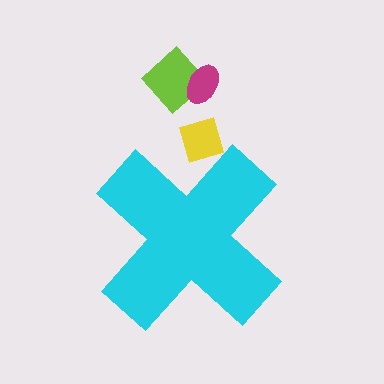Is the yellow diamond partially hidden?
Yes, the yellow diamond is partially hidden behind the cyan cross.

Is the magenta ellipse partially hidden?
No, the magenta ellipse is fully visible.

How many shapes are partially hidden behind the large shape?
1 shape is partially hidden.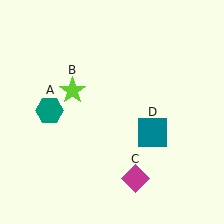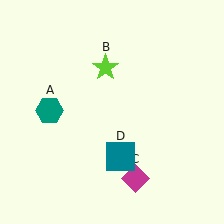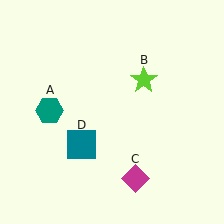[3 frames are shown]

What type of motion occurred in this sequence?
The lime star (object B), teal square (object D) rotated clockwise around the center of the scene.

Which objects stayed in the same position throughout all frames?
Teal hexagon (object A) and magenta diamond (object C) remained stationary.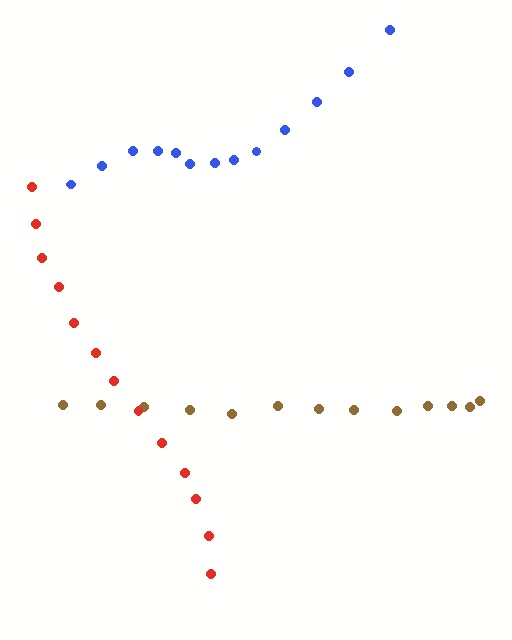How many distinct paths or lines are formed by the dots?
There are 3 distinct paths.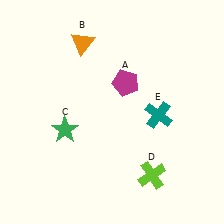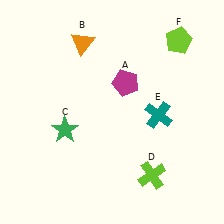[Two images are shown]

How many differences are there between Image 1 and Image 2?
There is 1 difference between the two images.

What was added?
A lime pentagon (F) was added in Image 2.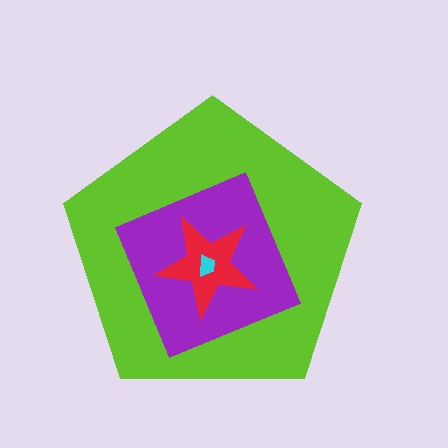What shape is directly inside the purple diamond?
The red star.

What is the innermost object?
The cyan trapezoid.